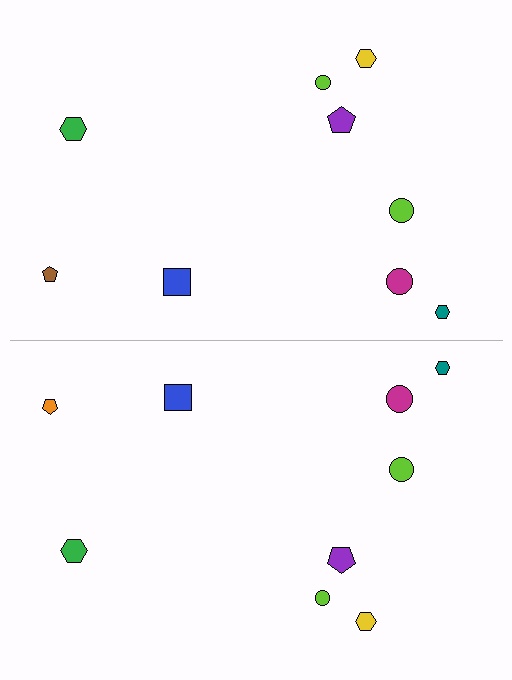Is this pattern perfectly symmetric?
No, the pattern is not perfectly symmetric. The orange pentagon on the bottom side breaks the symmetry — its mirror counterpart is brown.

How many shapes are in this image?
There are 18 shapes in this image.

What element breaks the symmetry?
The orange pentagon on the bottom side breaks the symmetry — its mirror counterpart is brown.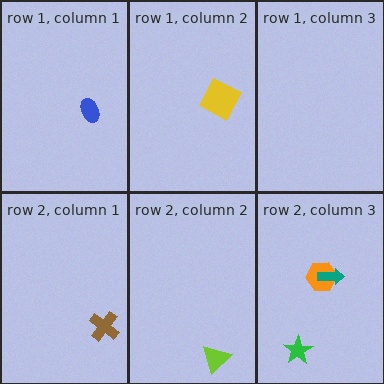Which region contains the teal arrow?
The row 2, column 3 region.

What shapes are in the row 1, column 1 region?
The blue ellipse.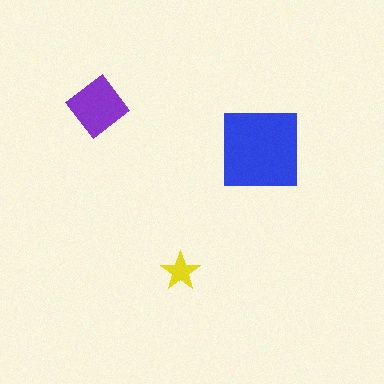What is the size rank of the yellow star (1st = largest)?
3rd.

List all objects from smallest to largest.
The yellow star, the purple diamond, the blue square.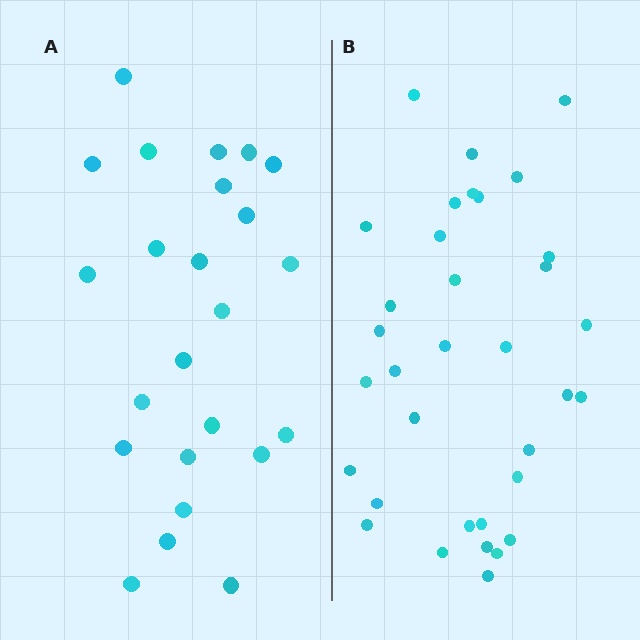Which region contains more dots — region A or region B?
Region B (the right region) has more dots.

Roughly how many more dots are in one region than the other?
Region B has roughly 10 or so more dots than region A.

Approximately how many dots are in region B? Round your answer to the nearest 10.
About 30 dots. (The exact count is 34, which rounds to 30.)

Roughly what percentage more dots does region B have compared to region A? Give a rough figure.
About 40% more.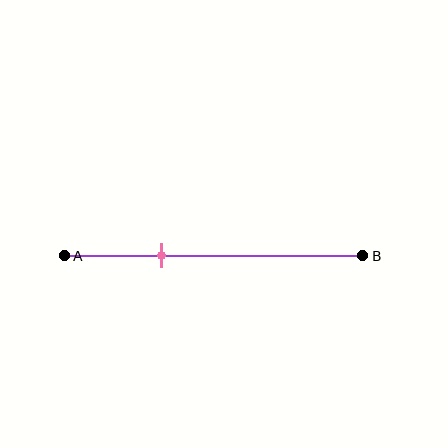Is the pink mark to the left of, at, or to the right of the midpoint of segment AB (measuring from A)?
The pink mark is to the left of the midpoint of segment AB.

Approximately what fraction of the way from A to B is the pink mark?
The pink mark is approximately 30% of the way from A to B.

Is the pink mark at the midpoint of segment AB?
No, the mark is at about 30% from A, not at the 50% midpoint.